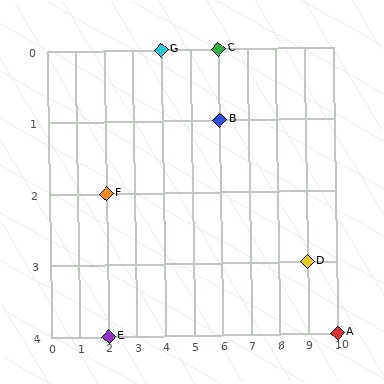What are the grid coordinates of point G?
Point G is at grid coordinates (4, 0).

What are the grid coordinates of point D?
Point D is at grid coordinates (9, 3).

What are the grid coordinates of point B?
Point B is at grid coordinates (6, 1).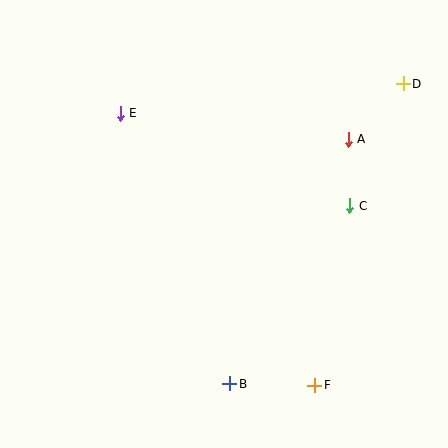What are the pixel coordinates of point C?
Point C is at (350, 206).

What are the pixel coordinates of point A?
Point A is at (348, 139).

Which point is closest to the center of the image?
Point C at (350, 206) is closest to the center.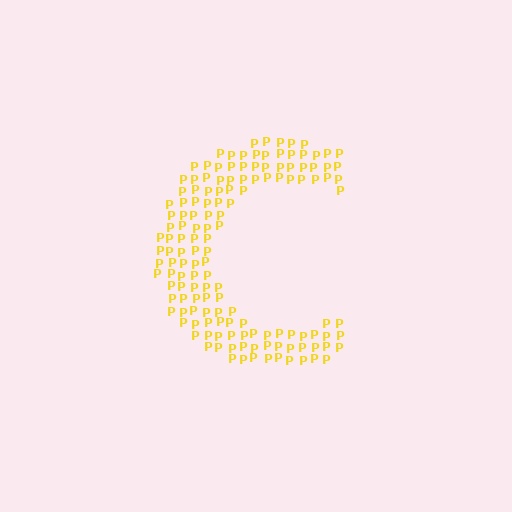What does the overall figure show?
The overall figure shows the letter C.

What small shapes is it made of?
It is made of small letter P's.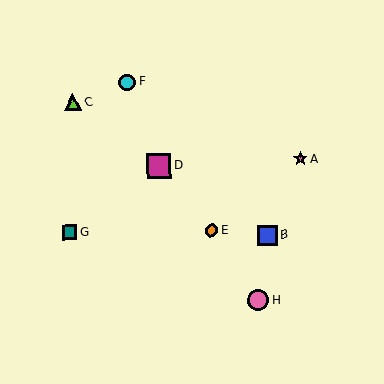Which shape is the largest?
The magenta square (labeled D) is the largest.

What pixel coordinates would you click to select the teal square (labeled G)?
Click at (70, 232) to select the teal square G.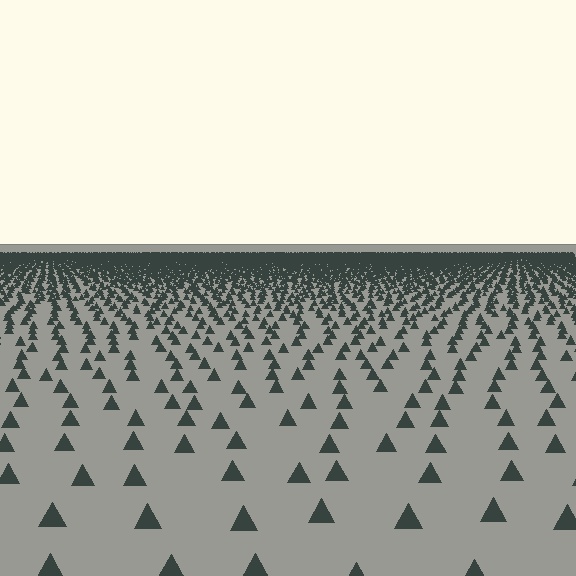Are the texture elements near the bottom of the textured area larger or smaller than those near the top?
Larger. Near the bottom, elements are closer to the viewer and appear at a bigger on-screen size.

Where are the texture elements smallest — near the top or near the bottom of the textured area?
Near the top.